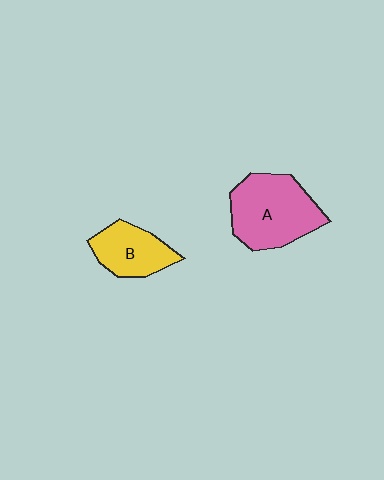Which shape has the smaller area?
Shape B (yellow).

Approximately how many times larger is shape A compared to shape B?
Approximately 1.6 times.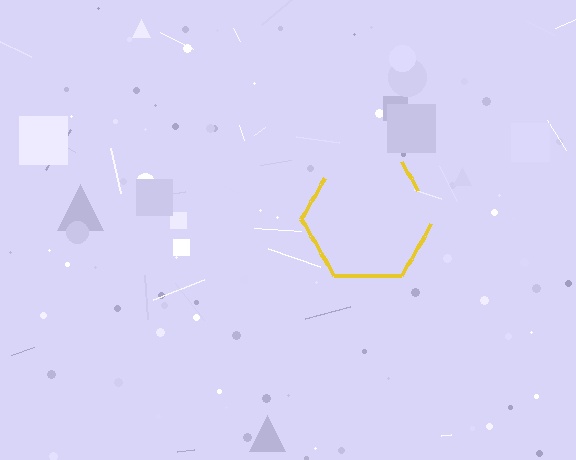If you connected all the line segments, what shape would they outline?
They would outline a hexagon.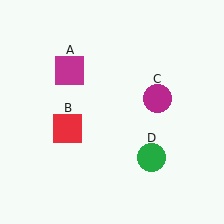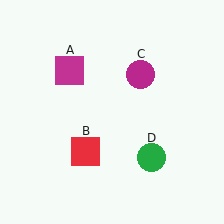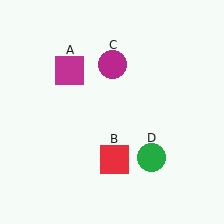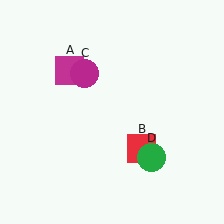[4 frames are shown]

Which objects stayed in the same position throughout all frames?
Magenta square (object A) and green circle (object D) remained stationary.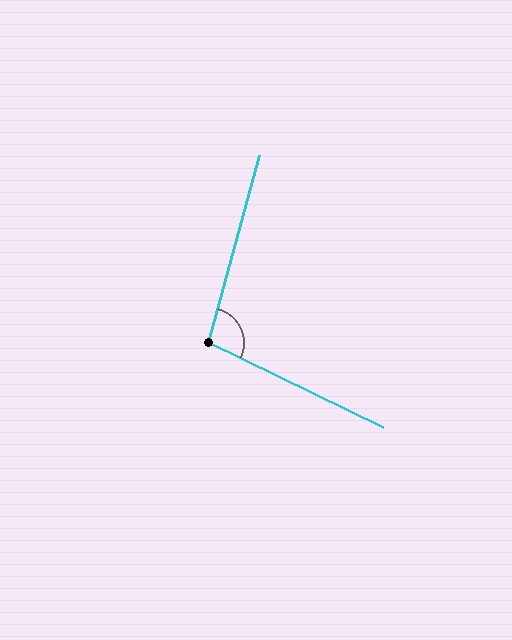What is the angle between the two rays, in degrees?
Approximately 101 degrees.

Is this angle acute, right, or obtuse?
It is obtuse.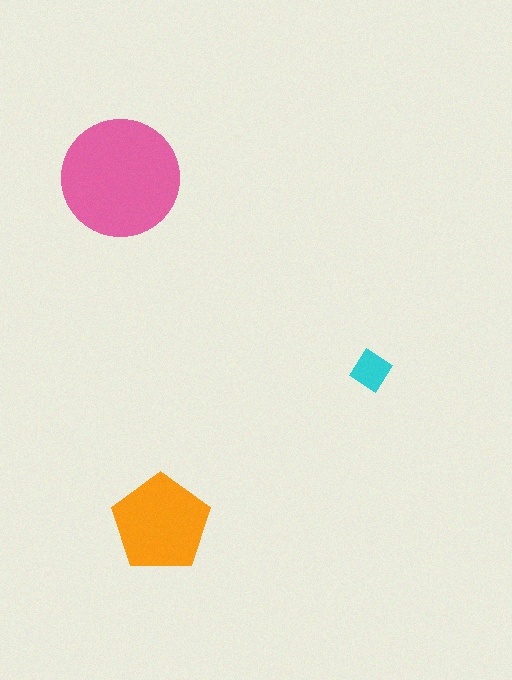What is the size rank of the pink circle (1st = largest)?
1st.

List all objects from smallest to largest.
The cyan diamond, the orange pentagon, the pink circle.